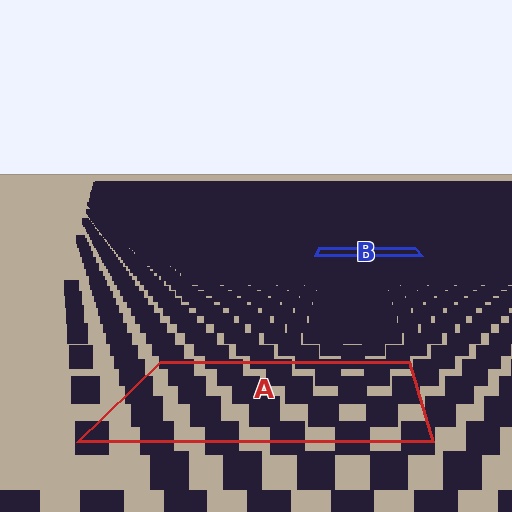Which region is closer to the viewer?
Region A is closer. The texture elements there are larger and more spread out.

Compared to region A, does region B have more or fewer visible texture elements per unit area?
Region B has more texture elements per unit area — they are packed more densely because it is farther away.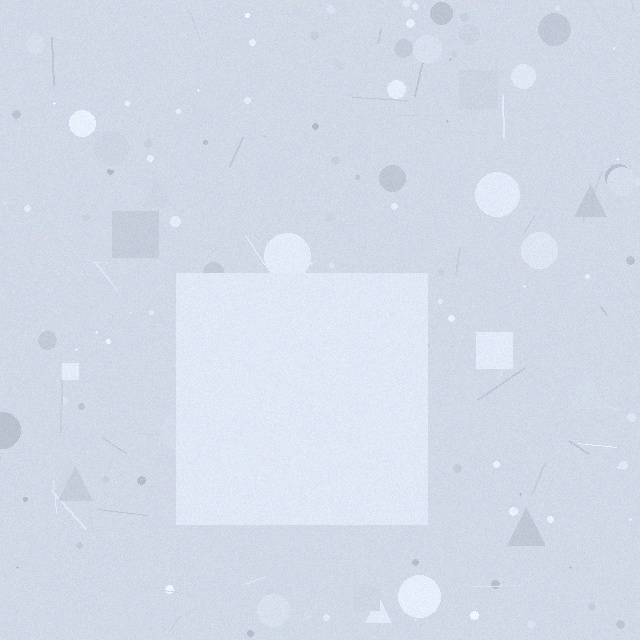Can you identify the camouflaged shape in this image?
The camouflaged shape is a square.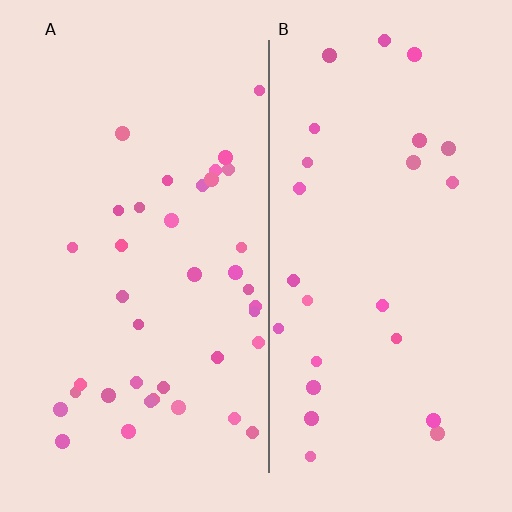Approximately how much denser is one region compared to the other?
Approximately 1.5× — region A over region B.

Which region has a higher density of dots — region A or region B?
A (the left).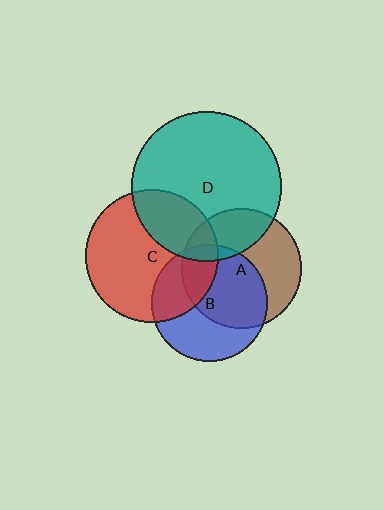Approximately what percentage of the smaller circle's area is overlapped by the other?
Approximately 35%.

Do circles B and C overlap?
Yes.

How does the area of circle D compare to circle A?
Approximately 1.6 times.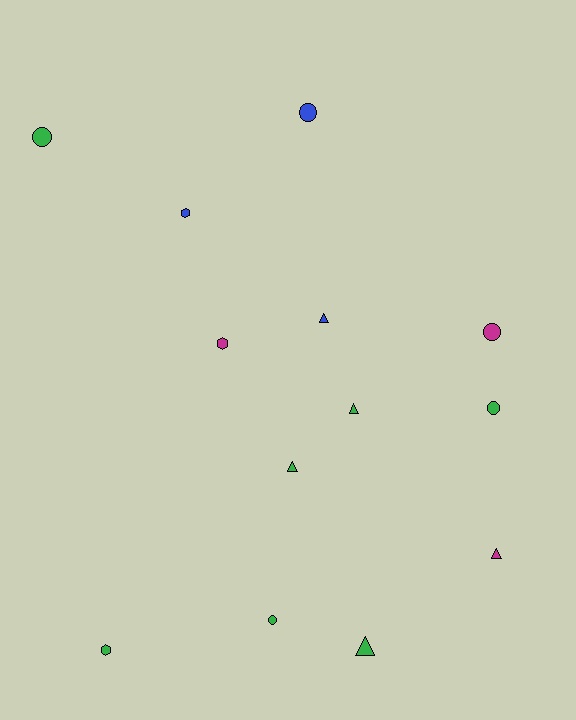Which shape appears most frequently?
Circle, with 5 objects.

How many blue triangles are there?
There is 1 blue triangle.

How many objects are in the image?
There are 13 objects.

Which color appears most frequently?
Green, with 7 objects.